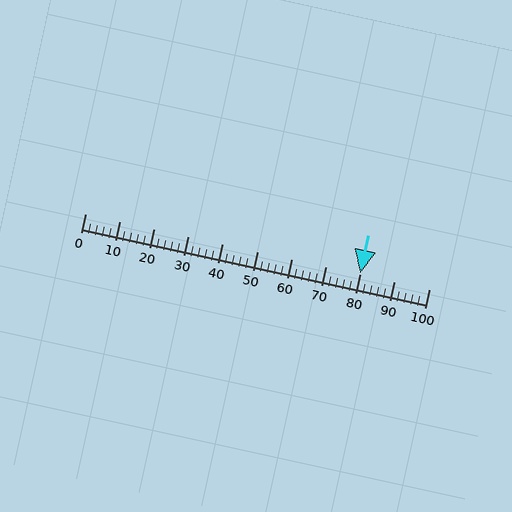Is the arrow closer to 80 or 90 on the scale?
The arrow is closer to 80.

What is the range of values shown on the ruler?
The ruler shows values from 0 to 100.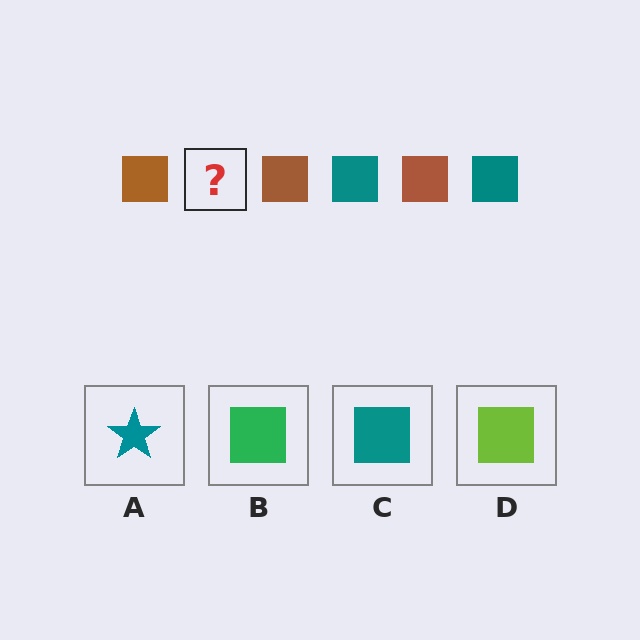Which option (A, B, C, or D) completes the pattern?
C.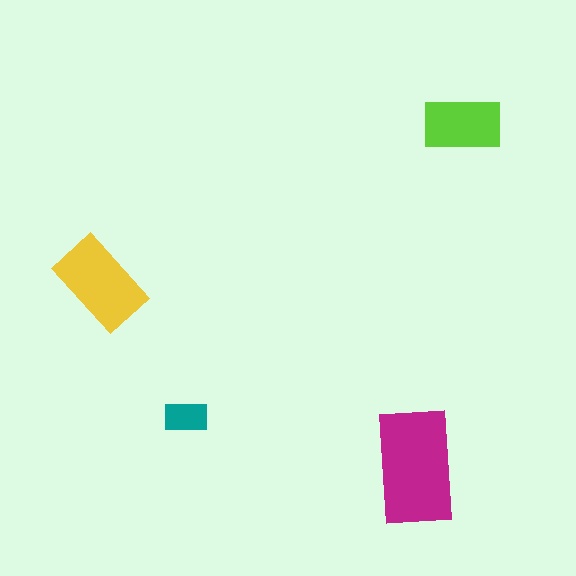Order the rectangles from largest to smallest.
the magenta one, the yellow one, the lime one, the teal one.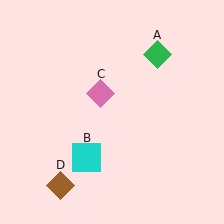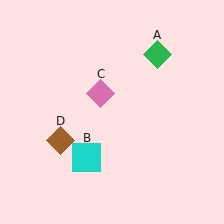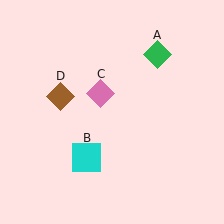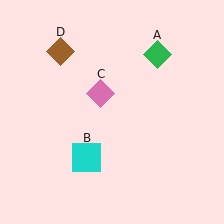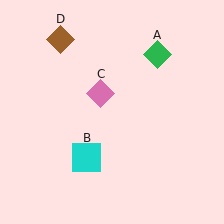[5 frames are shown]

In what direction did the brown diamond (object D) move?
The brown diamond (object D) moved up.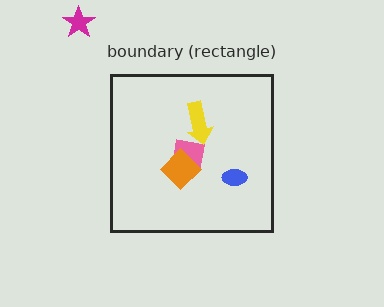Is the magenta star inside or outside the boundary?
Outside.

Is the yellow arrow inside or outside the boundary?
Inside.